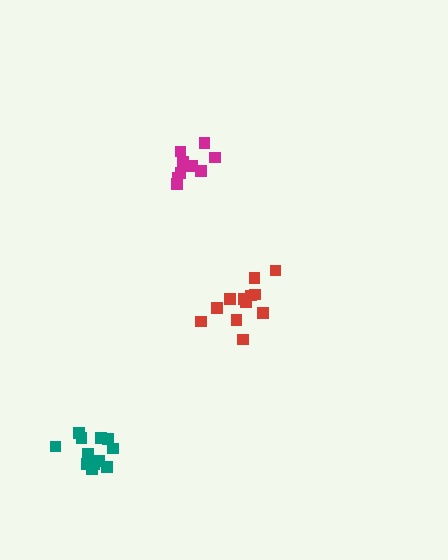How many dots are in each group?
Group 1: 9 dots, Group 2: 13 dots, Group 3: 12 dots (34 total).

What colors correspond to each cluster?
The clusters are colored: magenta, teal, red.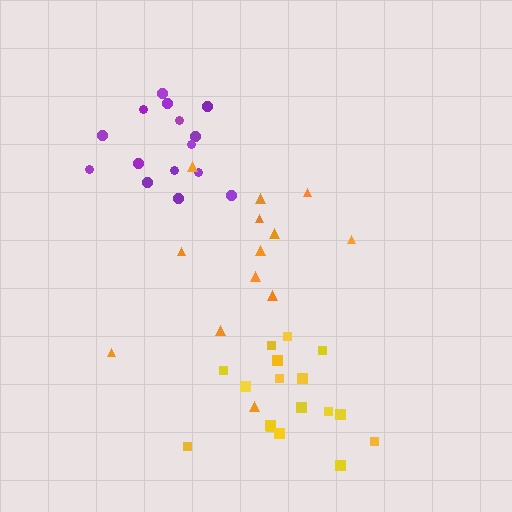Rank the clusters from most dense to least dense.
purple, yellow, orange.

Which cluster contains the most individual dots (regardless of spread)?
Yellow (17).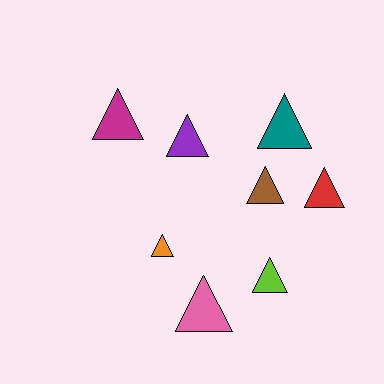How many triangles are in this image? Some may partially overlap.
There are 8 triangles.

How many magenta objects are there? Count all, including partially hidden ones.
There is 1 magenta object.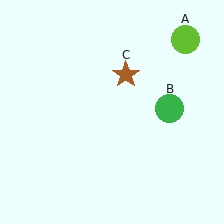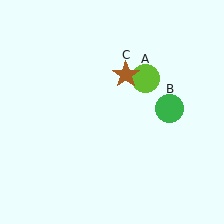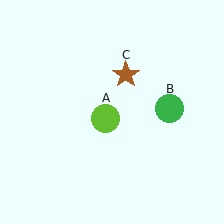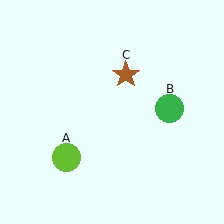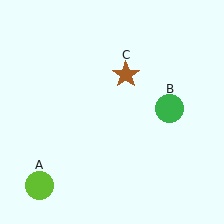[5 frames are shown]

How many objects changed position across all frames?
1 object changed position: lime circle (object A).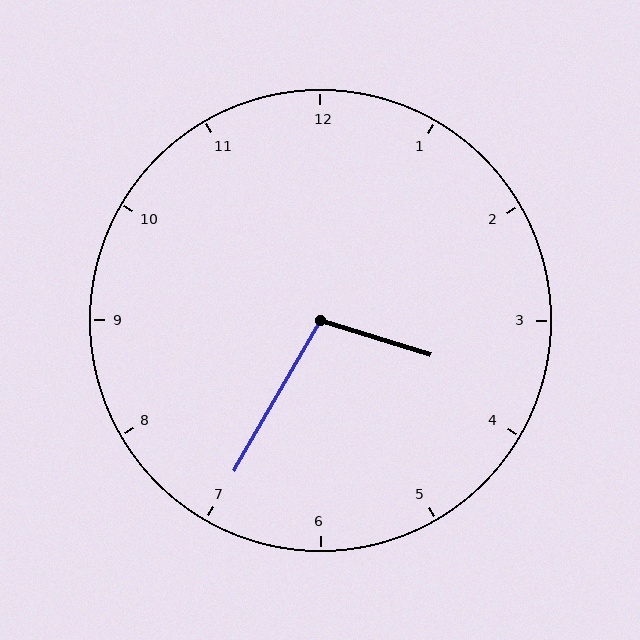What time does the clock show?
3:35.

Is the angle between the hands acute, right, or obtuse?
It is obtuse.